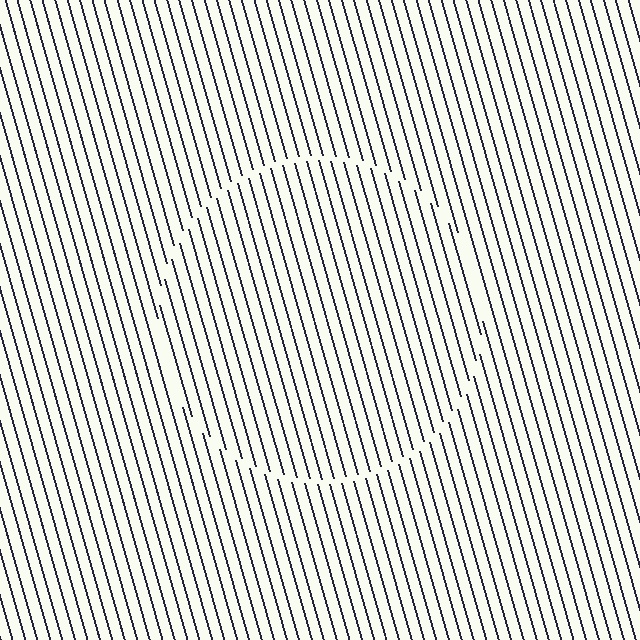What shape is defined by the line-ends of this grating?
An illusory circle. The interior of the shape contains the same grating, shifted by half a period — the contour is defined by the phase discontinuity where line-ends from the inner and outer gratings abut.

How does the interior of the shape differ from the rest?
The interior of the shape contains the same grating, shifted by half a period — the contour is defined by the phase discontinuity where line-ends from the inner and outer gratings abut.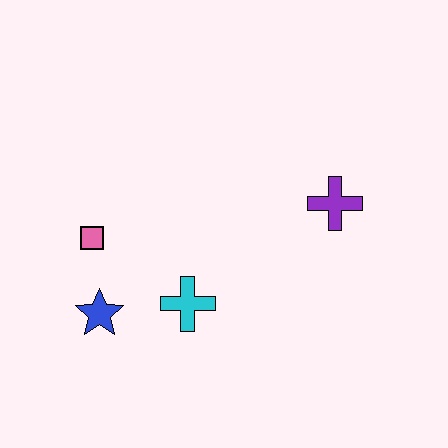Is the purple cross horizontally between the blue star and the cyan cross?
No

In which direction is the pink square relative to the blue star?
The pink square is above the blue star.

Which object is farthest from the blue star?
The purple cross is farthest from the blue star.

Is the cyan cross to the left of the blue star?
No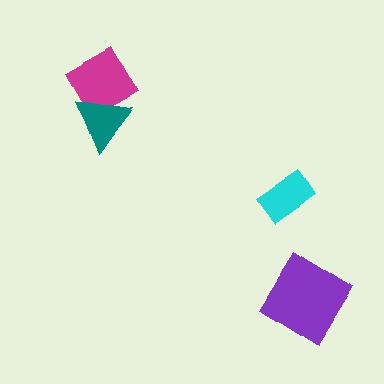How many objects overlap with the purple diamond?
0 objects overlap with the purple diamond.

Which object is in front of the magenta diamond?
The teal triangle is in front of the magenta diamond.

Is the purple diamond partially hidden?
No, no other shape covers it.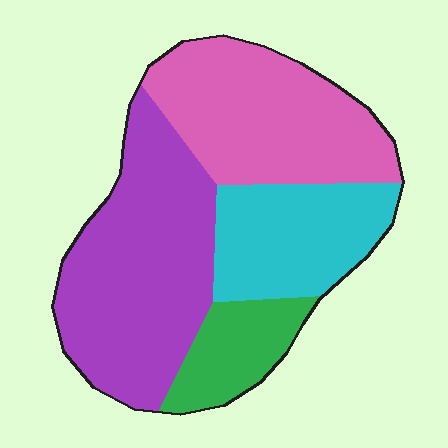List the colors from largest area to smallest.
From largest to smallest: purple, pink, cyan, green.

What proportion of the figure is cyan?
Cyan covers about 20% of the figure.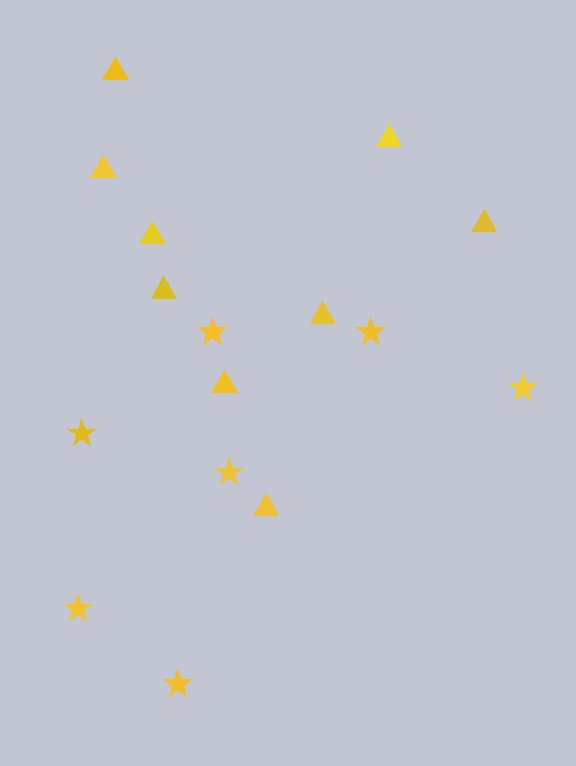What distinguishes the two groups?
There are 2 groups: one group of triangles (9) and one group of stars (7).